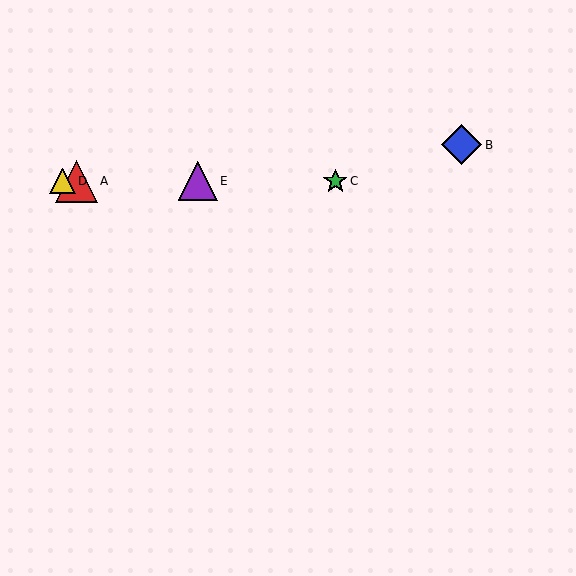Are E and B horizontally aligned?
No, E is at y≈181 and B is at y≈145.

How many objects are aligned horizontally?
4 objects (A, C, D, E) are aligned horizontally.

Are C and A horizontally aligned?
Yes, both are at y≈181.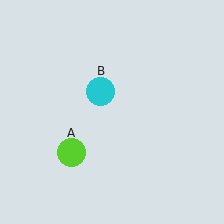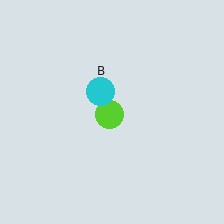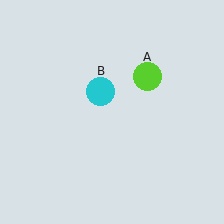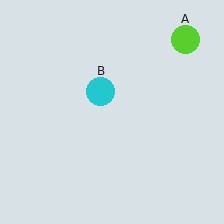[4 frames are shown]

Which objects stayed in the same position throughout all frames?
Cyan circle (object B) remained stationary.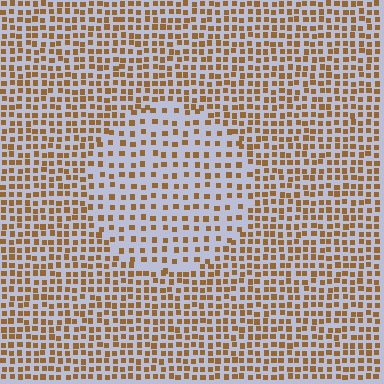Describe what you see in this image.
The image contains small brown elements arranged at two different densities. A circle-shaped region is visible where the elements are less densely packed than the surrounding area.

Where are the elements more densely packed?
The elements are more densely packed outside the circle boundary.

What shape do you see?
I see a circle.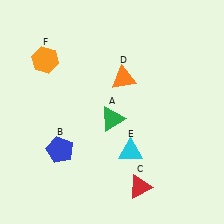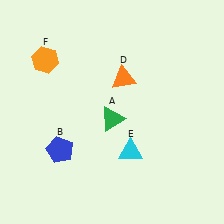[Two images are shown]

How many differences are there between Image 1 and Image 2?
There is 1 difference between the two images.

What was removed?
The red triangle (C) was removed in Image 2.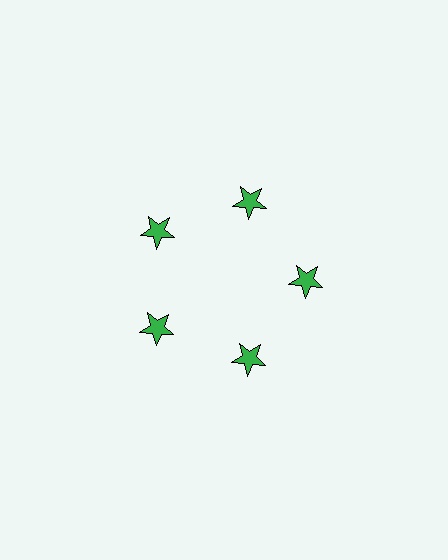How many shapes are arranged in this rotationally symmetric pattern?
There are 5 shapes, arranged in 5 groups of 1.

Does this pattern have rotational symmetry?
Yes, this pattern has 5-fold rotational symmetry. It looks the same after rotating 72 degrees around the center.